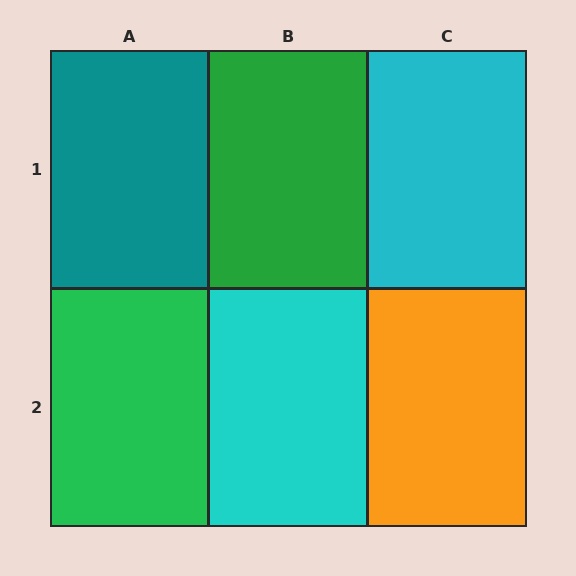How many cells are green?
2 cells are green.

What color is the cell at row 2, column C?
Orange.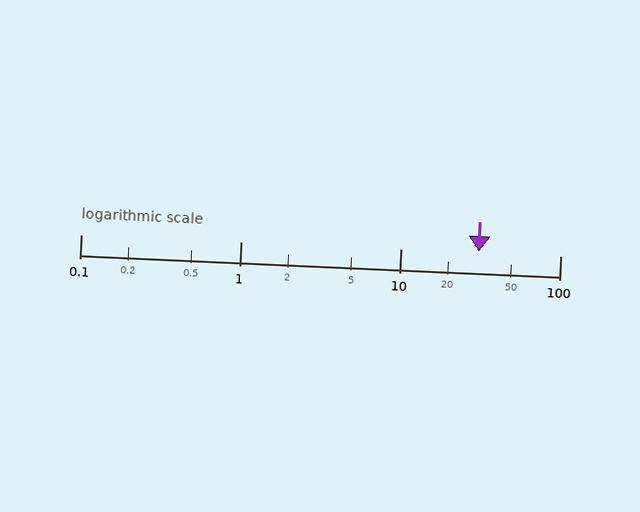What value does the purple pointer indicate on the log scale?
The pointer indicates approximately 31.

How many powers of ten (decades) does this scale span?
The scale spans 3 decades, from 0.1 to 100.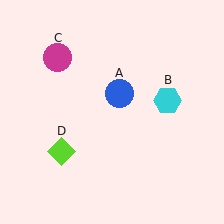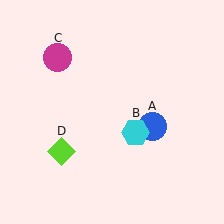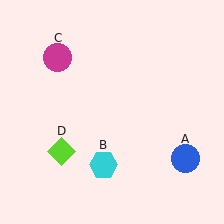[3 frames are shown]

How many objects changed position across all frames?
2 objects changed position: blue circle (object A), cyan hexagon (object B).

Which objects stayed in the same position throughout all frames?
Magenta circle (object C) and lime diamond (object D) remained stationary.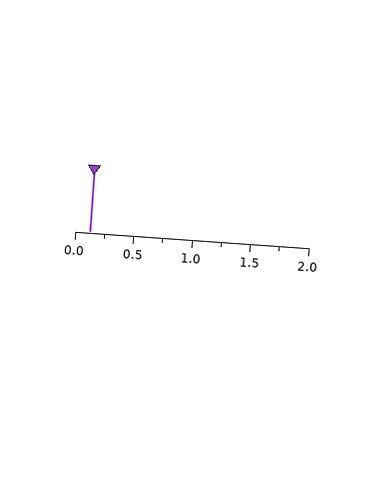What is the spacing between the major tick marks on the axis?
The major ticks are spaced 0.5 apart.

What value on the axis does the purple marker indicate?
The marker indicates approximately 0.12.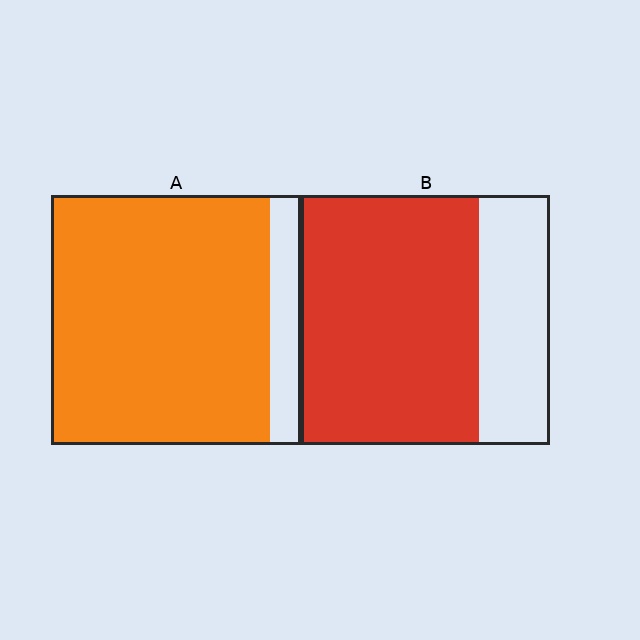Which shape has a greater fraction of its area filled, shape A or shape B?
Shape A.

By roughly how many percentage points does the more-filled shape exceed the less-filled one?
By roughly 15 percentage points (A over B).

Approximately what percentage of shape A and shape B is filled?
A is approximately 90% and B is approximately 70%.